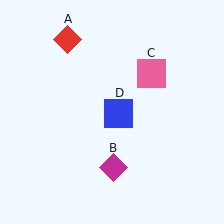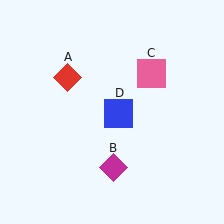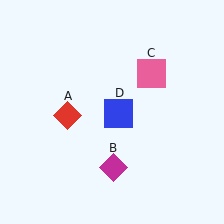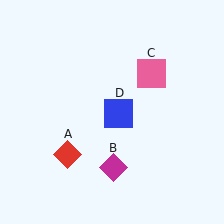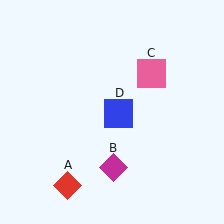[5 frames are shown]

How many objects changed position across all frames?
1 object changed position: red diamond (object A).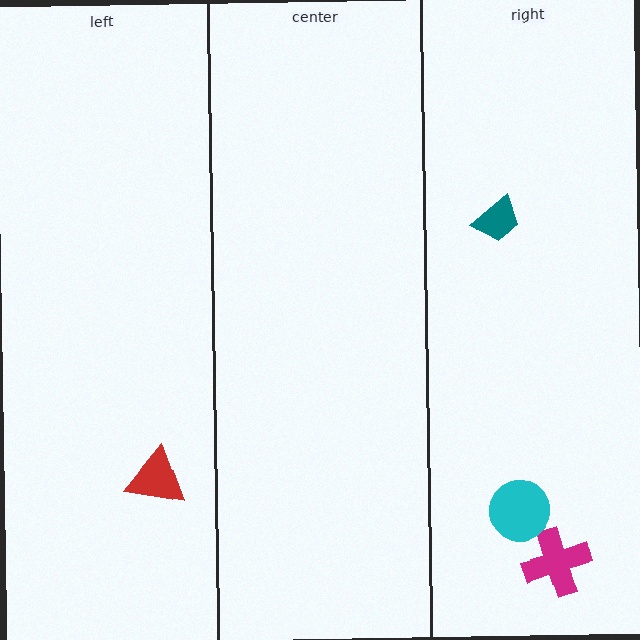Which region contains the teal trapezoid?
The right region.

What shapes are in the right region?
The teal trapezoid, the magenta cross, the cyan circle.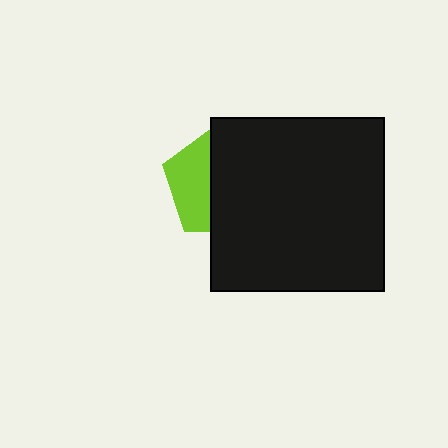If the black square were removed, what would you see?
You would see the complete lime pentagon.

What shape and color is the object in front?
The object in front is a black square.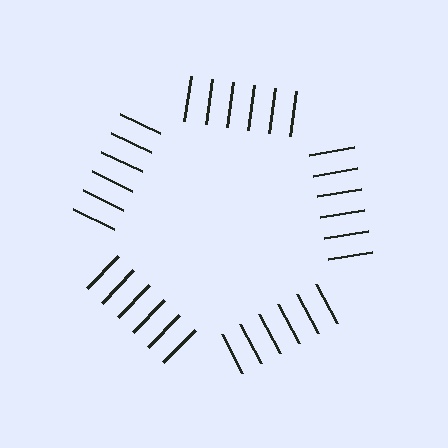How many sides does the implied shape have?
5 sides — the line-ends trace a pentagon.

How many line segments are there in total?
30 — 6 along each of the 5 edges.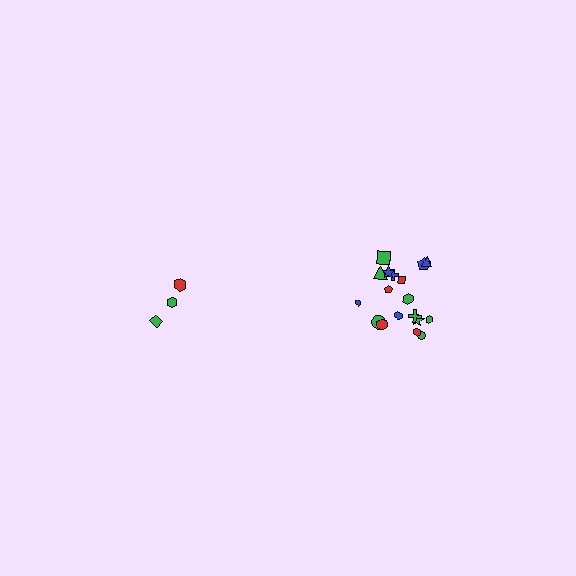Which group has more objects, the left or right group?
The right group.